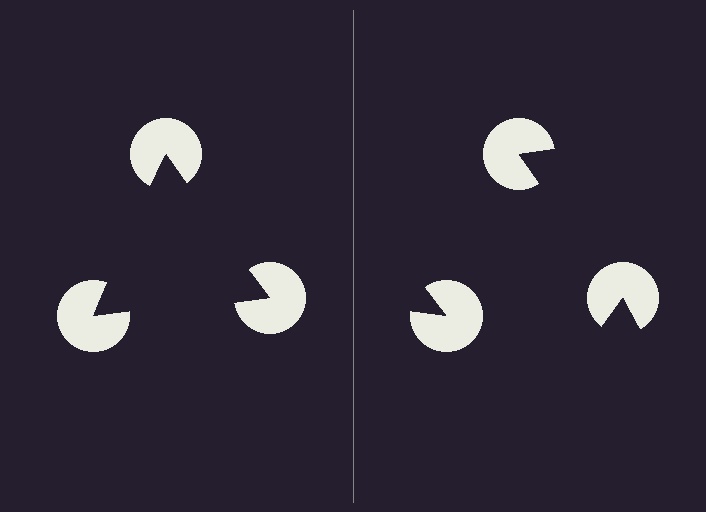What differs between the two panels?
The pac-man discs are positioned identically on both sides; only the wedge orientations differ. On the left they align to a triangle; on the right they are misaligned.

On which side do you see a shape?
An illusory triangle appears on the left side. On the right side the wedge cuts are rotated, so no coherent shape forms.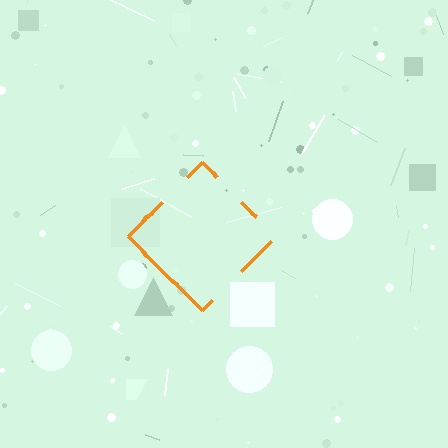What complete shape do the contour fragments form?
The contour fragments form a diamond.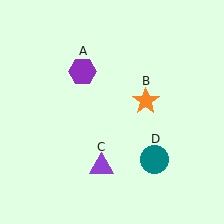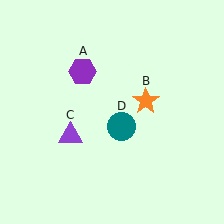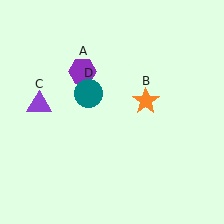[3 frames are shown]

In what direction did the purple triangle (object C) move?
The purple triangle (object C) moved up and to the left.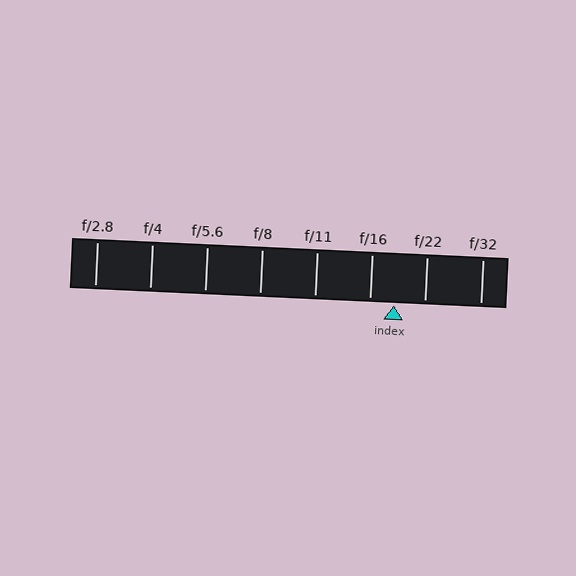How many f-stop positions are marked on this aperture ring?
There are 8 f-stop positions marked.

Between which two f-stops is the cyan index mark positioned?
The index mark is between f/16 and f/22.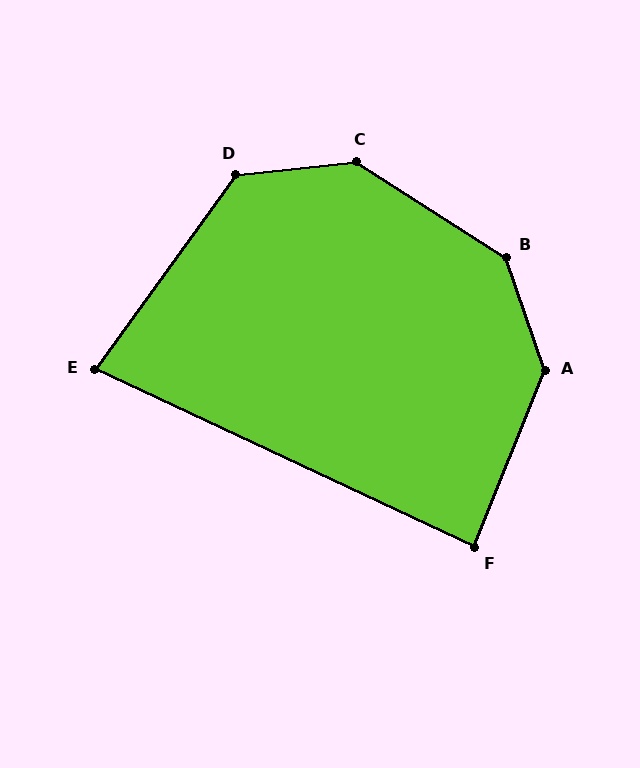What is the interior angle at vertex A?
Approximately 140 degrees (obtuse).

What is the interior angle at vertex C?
Approximately 141 degrees (obtuse).